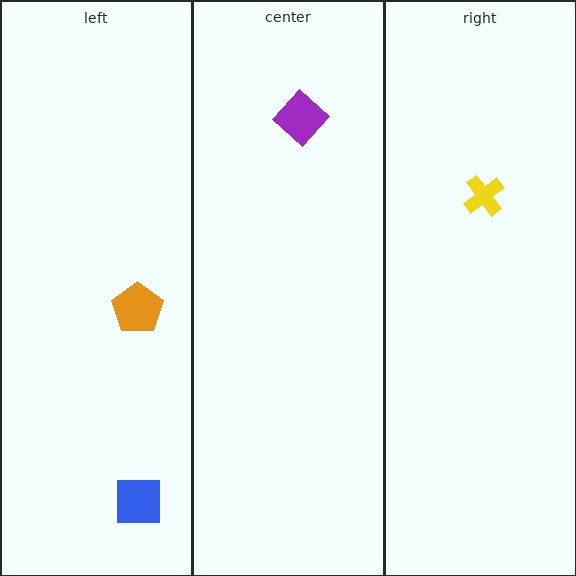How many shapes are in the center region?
1.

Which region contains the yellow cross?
The right region.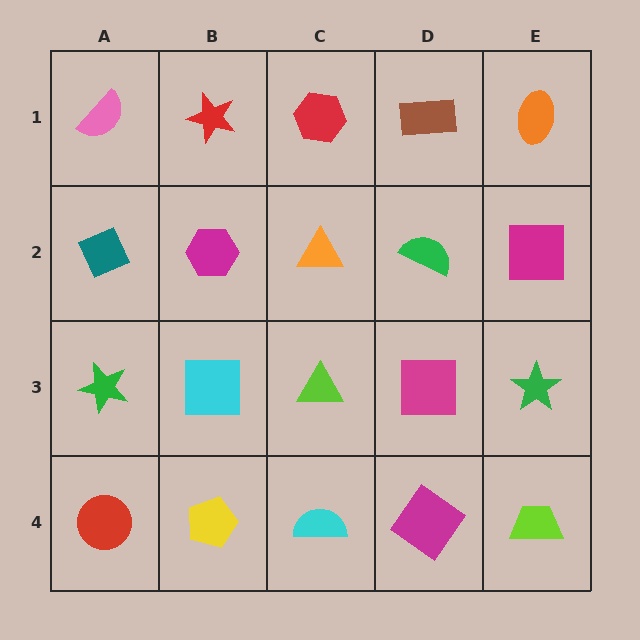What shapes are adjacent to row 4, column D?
A magenta square (row 3, column D), a cyan semicircle (row 4, column C), a lime trapezoid (row 4, column E).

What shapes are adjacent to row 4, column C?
A lime triangle (row 3, column C), a yellow pentagon (row 4, column B), a magenta diamond (row 4, column D).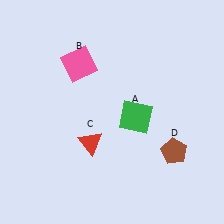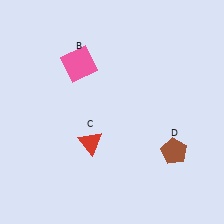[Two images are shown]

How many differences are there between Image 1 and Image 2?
There is 1 difference between the two images.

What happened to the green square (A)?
The green square (A) was removed in Image 2. It was in the bottom-right area of Image 1.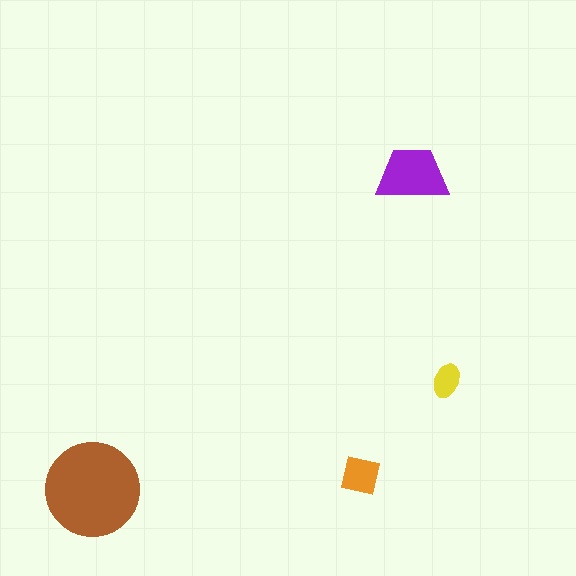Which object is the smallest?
The yellow ellipse.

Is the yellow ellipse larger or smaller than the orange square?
Smaller.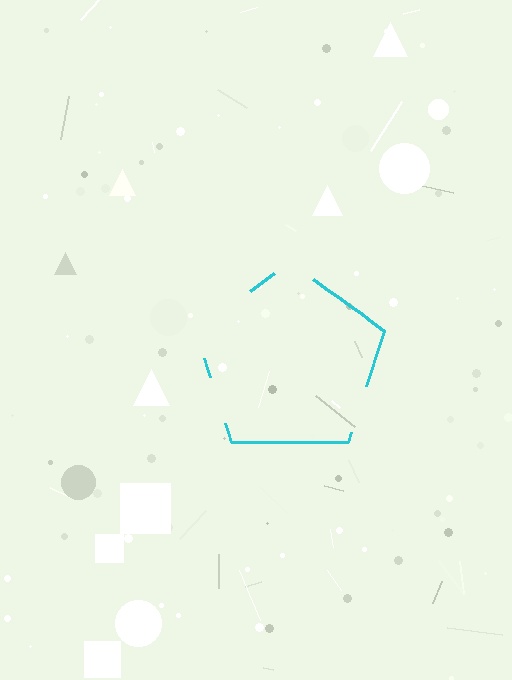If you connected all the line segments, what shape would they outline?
They would outline a pentagon.